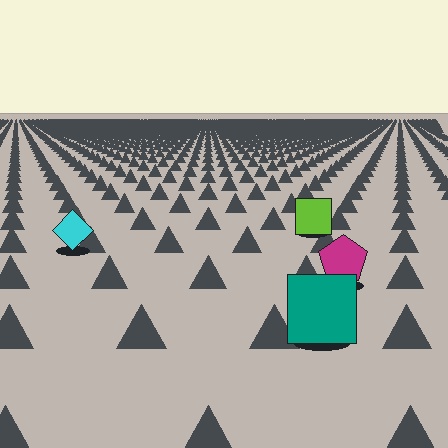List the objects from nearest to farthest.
From nearest to farthest: the teal square, the magenta pentagon, the cyan diamond, the lime square.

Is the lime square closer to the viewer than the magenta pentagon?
No. The magenta pentagon is closer — you can tell from the texture gradient: the ground texture is coarser near it.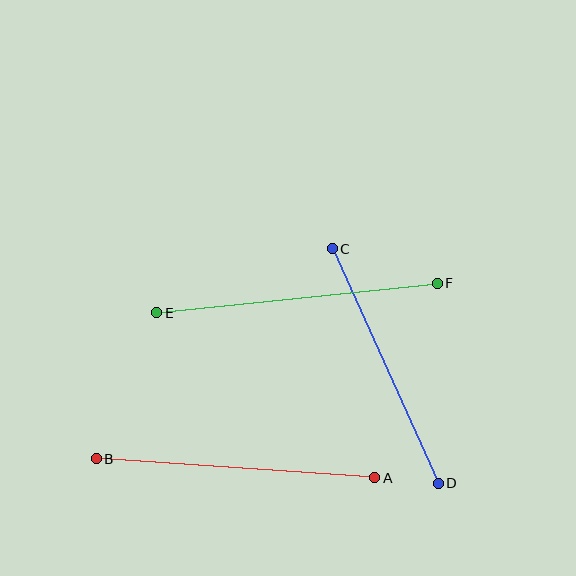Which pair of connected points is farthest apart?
Points E and F are farthest apart.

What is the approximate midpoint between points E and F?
The midpoint is at approximately (297, 298) pixels.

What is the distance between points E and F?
The distance is approximately 282 pixels.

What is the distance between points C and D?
The distance is approximately 257 pixels.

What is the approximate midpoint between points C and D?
The midpoint is at approximately (385, 366) pixels.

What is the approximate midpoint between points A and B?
The midpoint is at approximately (235, 468) pixels.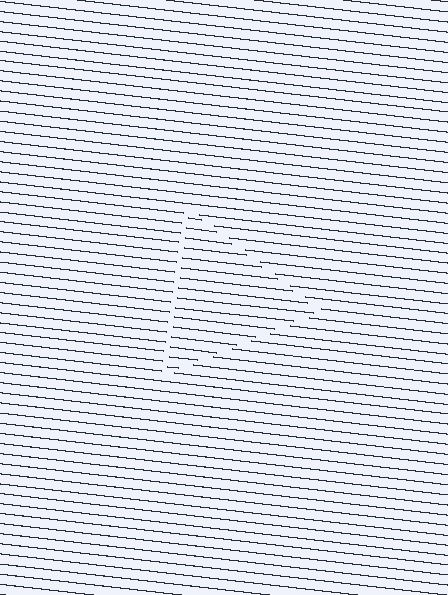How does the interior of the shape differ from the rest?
The interior of the shape contains the same grating, shifted by half a period — the contour is defined by the phase discontinuity where line-ends from the inner and outer gratings abut.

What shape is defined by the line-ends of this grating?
An illusory triangle. The interior of the shape contains the same grating, shifted by half a period — the contour is defined by the phase discontinuity where line-ends from the inner and outer gratings abut.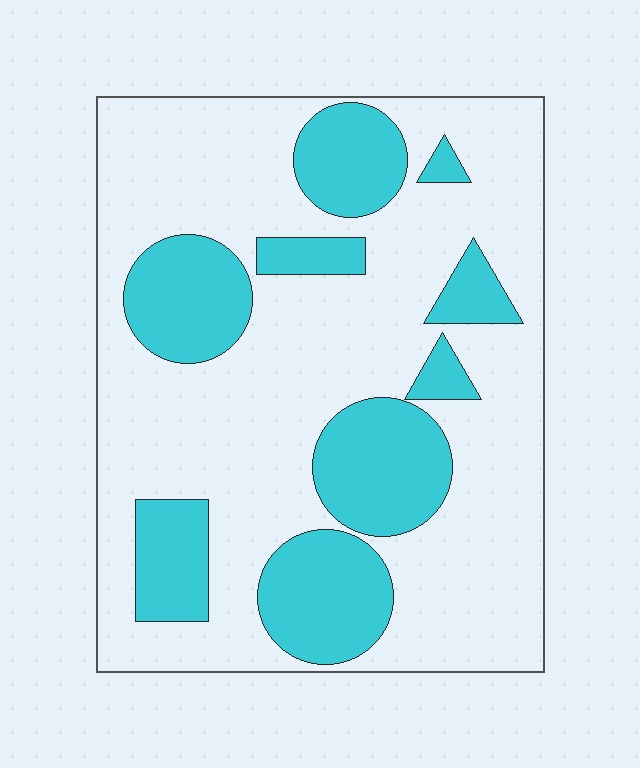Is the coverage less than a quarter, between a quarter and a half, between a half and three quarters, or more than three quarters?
Between a quarter and a half.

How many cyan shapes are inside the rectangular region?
9.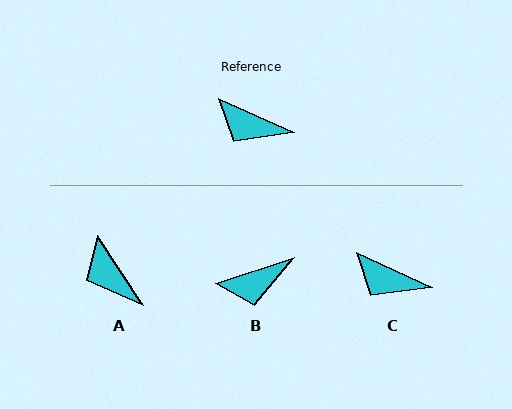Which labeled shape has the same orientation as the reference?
C.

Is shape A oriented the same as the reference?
No, it is off by about 32 degrees.